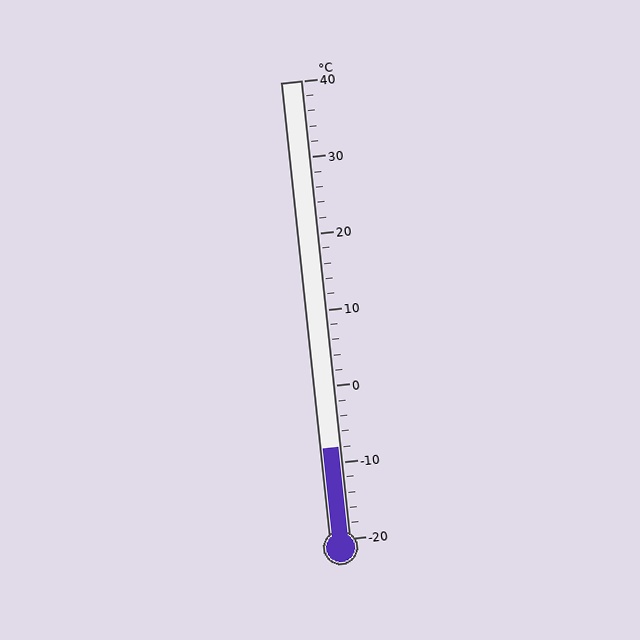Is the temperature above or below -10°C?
The temperature is above -10°C.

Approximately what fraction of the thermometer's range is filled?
The thermometer is filled to approximately 20% of its range.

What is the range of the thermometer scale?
The thermometer scale ranges from -20°C to 40°C.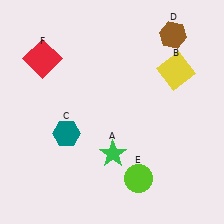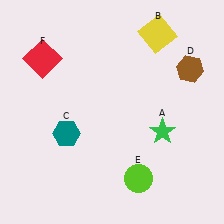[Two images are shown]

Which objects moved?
The objects that moved are: the green star (A), the yellow square (B), the brown hexagon (D).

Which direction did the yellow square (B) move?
The yellow square (B) moved up.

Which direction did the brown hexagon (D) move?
The brown hexagon (D) moved down.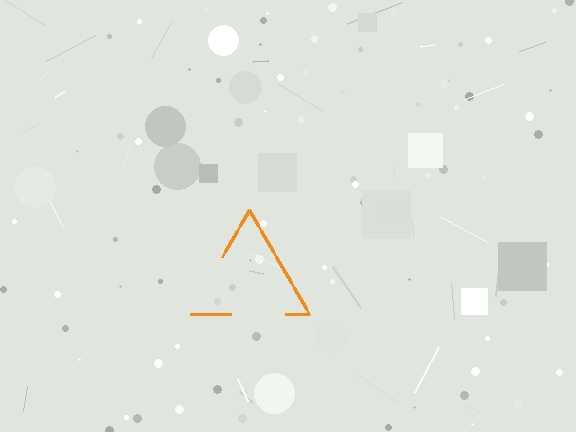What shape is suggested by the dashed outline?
The dashed outline suggests a triangle.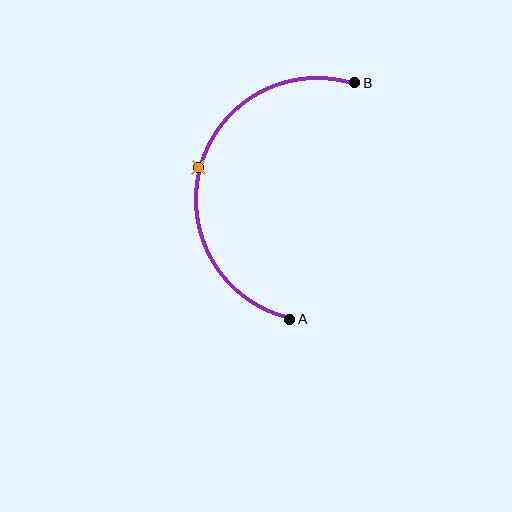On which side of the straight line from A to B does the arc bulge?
The arc bulges to the left of the straight line connecting A and B.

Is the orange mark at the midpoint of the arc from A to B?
Yes. The orange mark lies on the arc at equal arc-length from both A and B — it is the arc midpoint.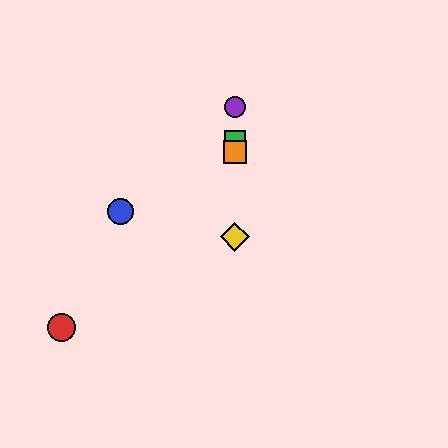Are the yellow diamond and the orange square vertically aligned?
Yes, both are at x≈235.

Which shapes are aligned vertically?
The green square, the yellow diamond, the purple circle, the orange square are aligned vertically.